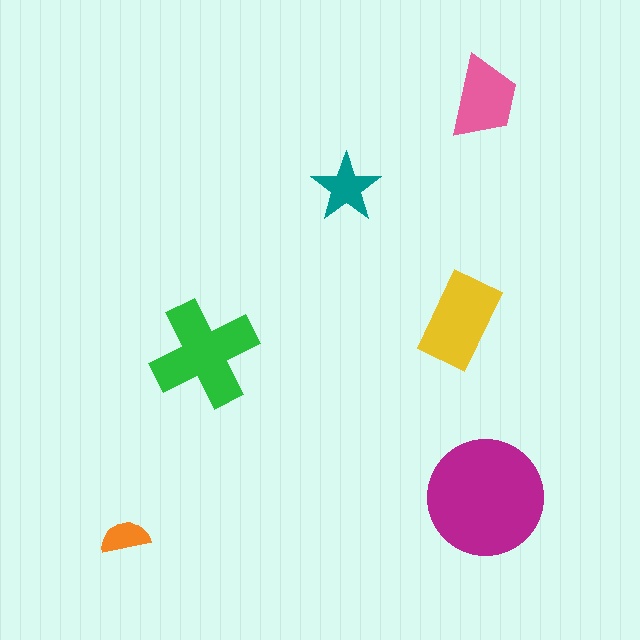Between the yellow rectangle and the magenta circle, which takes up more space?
The magenta circle.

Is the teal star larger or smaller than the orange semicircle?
Larger.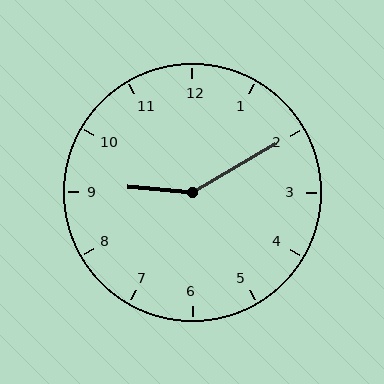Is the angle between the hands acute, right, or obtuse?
It is obtuse.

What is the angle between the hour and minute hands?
Approximately 145 degrees.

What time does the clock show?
9:10.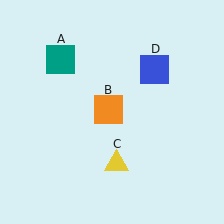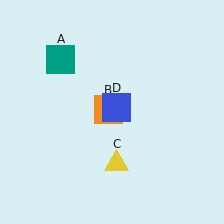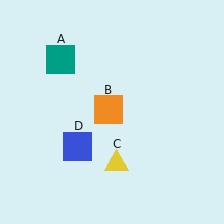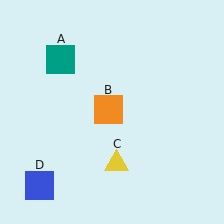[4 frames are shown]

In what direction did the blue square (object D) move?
The blue square (object D) moved down and to the left.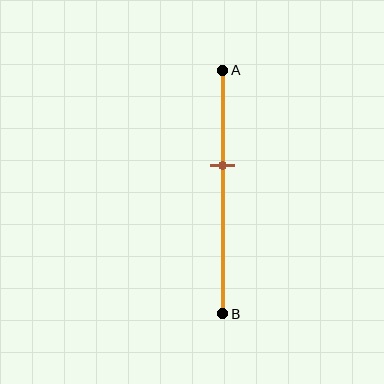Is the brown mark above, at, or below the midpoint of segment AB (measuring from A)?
The brown mark is above the midpoint of segment AB.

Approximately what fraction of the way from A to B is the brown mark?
The brown mark is approximately 40% of the way from A to B.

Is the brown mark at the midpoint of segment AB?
No, the mark is at about 40% from A, not at the 50% midpoint.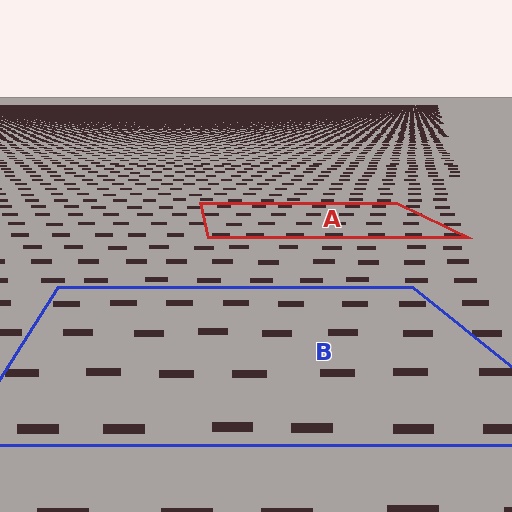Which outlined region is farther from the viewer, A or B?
Region A is farther from the viewer — the texture elements inside it appear smaller and more densely packed.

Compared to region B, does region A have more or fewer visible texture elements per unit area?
Region A has more texture elements per unit area — they are packed more densely because it is farther away.